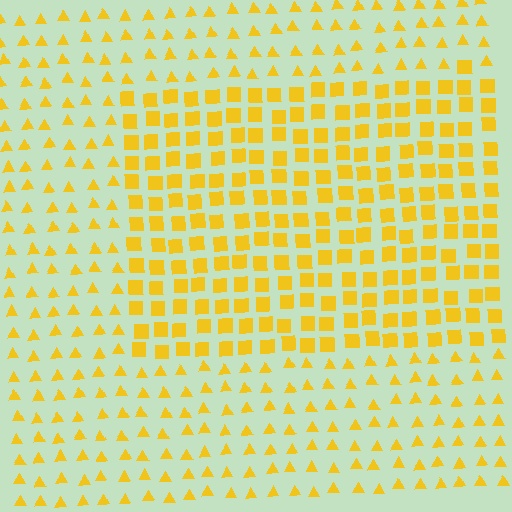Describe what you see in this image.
The image is filled with small yellow elements arranged in a uniform grid. A rectangle-shaped region contains squares, while the surrounding area contains triangles. The boundary is defined purely by the change in element shape.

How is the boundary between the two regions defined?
The boundary is defined by a change in element shape: squares inside vs. triangles outside. All elements share the same color and spacing.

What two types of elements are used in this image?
The image uses squares inside the rectangle region and triangles outside it.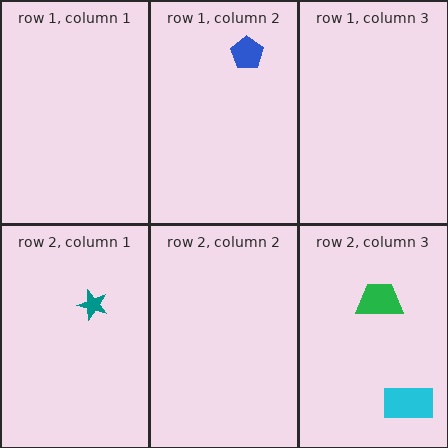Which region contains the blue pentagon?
The row 1, column 2 region.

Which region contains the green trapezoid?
The row 2, column 3 region.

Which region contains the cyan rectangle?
The row 2, column 3 region.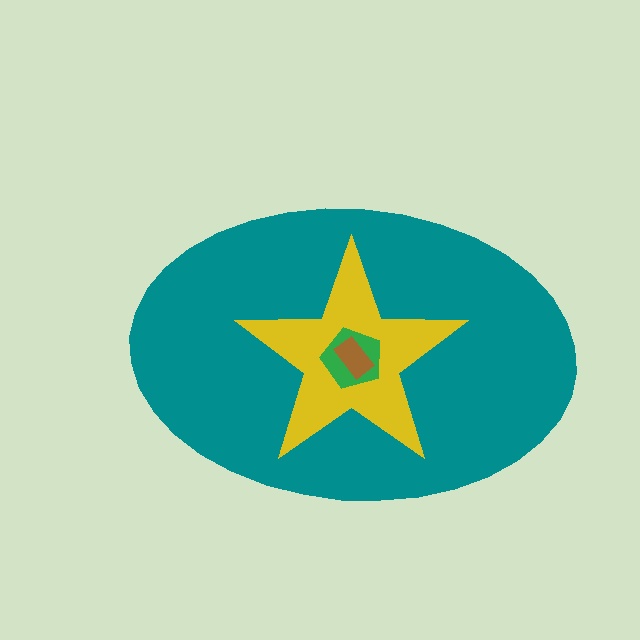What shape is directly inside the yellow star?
The green pentagon.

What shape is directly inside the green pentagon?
The brown rectangle.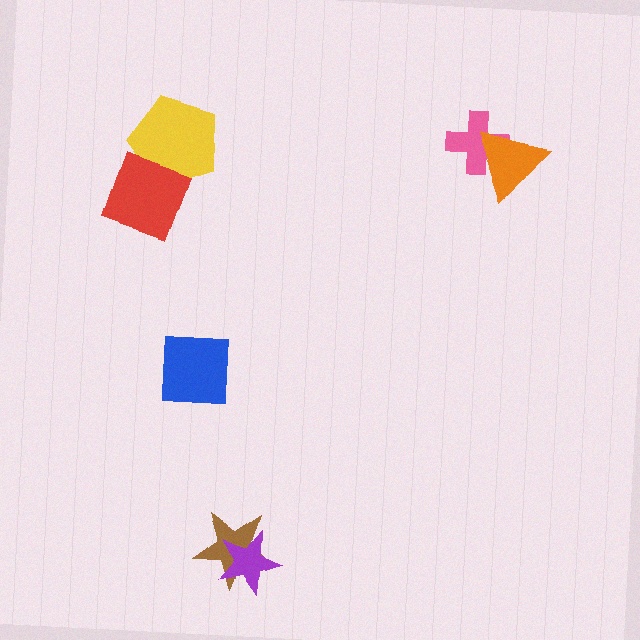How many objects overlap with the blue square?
0 objects overlap with the blue square.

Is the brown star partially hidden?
Yes, it is partially covered by another shape.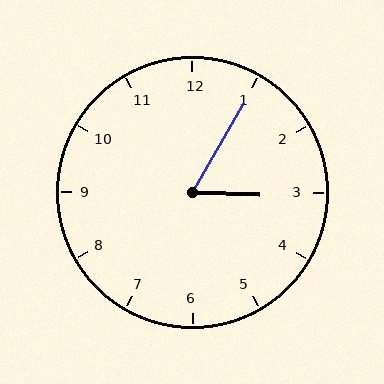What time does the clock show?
3:05.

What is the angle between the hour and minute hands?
Approximately 62 degrees.